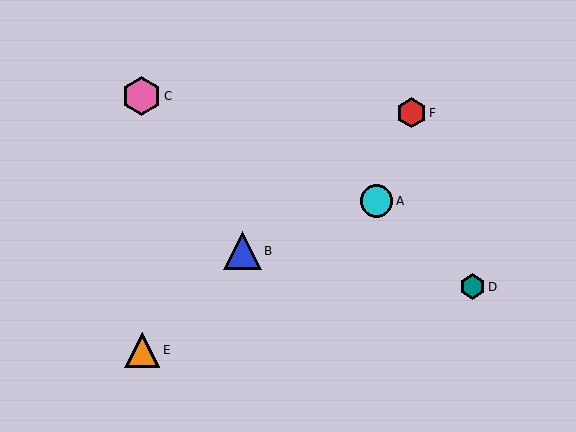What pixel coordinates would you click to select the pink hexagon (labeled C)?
Click at (142, 96) to select the pink hexagon C.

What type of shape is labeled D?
Shape D is a teal hexagon.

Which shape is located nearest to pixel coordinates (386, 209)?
The cyan circle (labeled A) at (376, 201) is nearest to that location.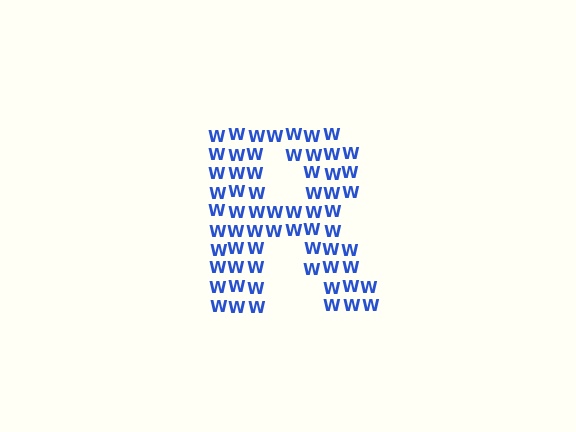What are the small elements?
The small elements are letter W's.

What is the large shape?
The large shape is the letter R.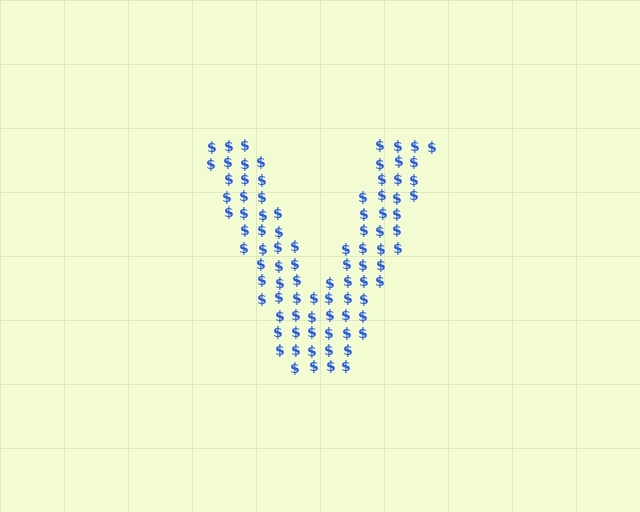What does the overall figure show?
The overall figure shows the letter V.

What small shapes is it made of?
It is made of small dollar signs.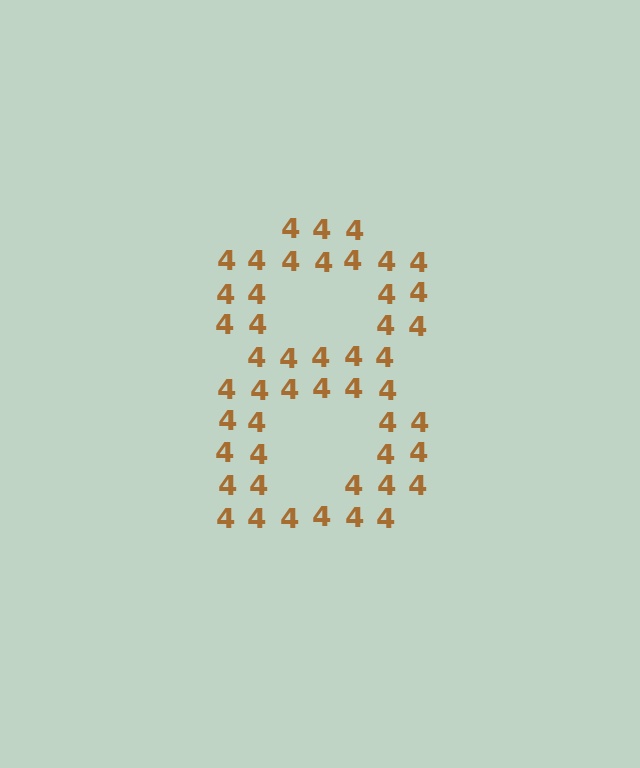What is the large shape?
The large shape is the digit 8.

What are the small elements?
The small elements are digit 4's.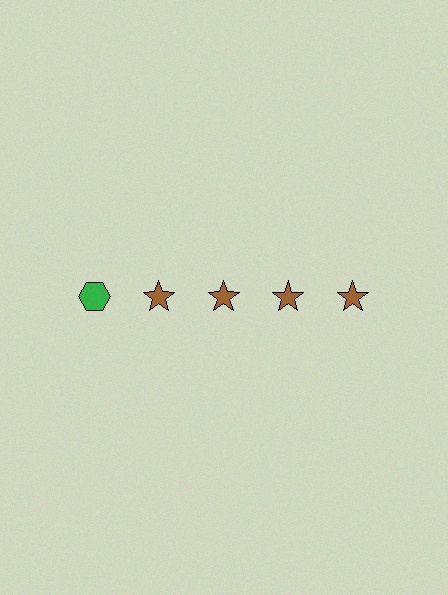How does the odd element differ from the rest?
It differs in both color (green instead of brown) and shape (hexagon instead of star).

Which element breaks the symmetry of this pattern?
The green hexagon in the top row, leftmost column breaks the symmetry. All other shapes are brown stars.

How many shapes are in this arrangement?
There are 5 shapes arranged in a grid pattern.